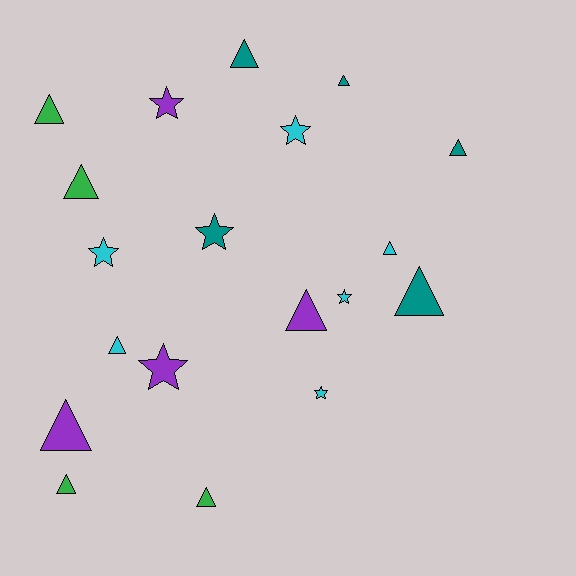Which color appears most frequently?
Cyan, with 6 objects.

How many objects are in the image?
There are 19 objects.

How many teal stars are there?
There is 1 teal star.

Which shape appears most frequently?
Triangle, with 12 objects.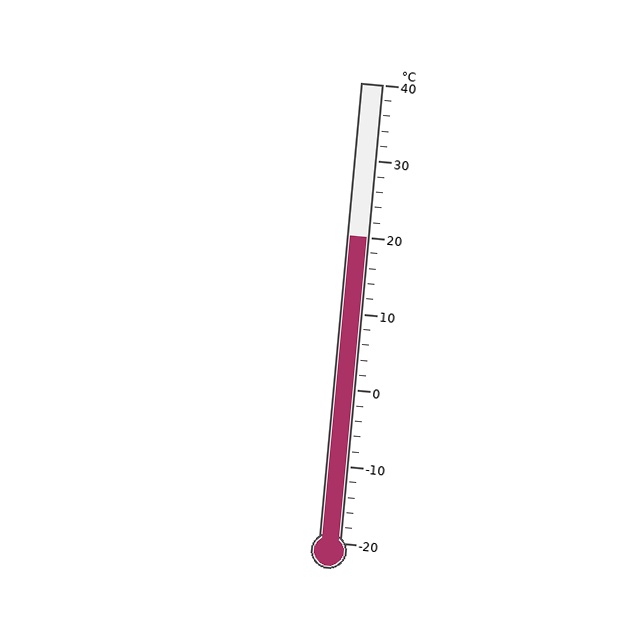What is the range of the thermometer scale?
The thermometer scale ranges from -20°C to 40°C.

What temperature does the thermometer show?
The thermometer shows approximately 20°C.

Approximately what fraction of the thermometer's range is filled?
The thermometer is filled to approximately 65% of its range.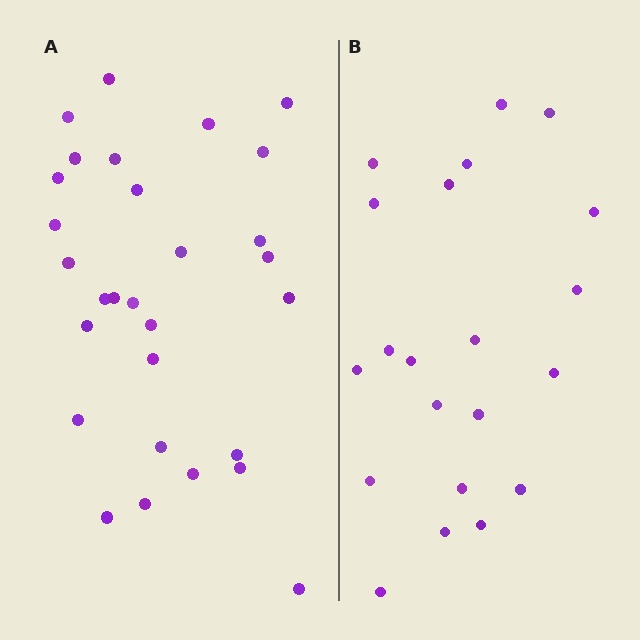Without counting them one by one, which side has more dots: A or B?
Region A (the left region) has more dots.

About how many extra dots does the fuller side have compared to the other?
Region A has roughly 8 or so more dots than region B.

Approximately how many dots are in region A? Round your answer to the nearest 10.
About 30 dots. (The exact count is 29, which rounds to 30.)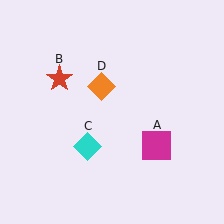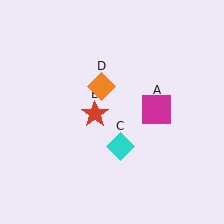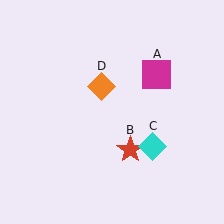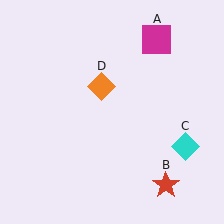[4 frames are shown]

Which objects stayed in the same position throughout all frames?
Orange diamond (object D) remained stationary.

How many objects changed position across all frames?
3 objects changed position: magenta square (object A), red star (object B), cyan diamond (object C).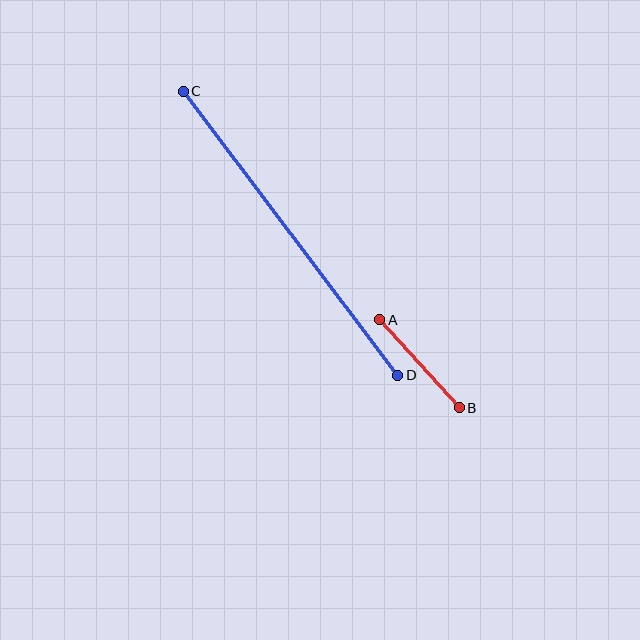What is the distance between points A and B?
The distance is approximately 119 pixels.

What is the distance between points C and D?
The distance is approximately 356 pixels.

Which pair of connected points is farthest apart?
Points C and D are farthest apart.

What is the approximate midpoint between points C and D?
The midpoint is at approximately (290, 233) pixels.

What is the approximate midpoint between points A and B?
The midpoint is at approximately (420, 364) pixels.